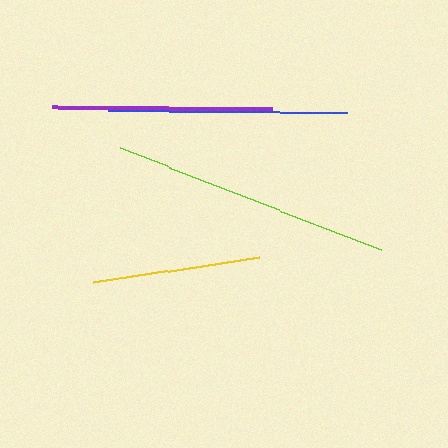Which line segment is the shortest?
The yellow line is the shortest at approximately 167 pixels.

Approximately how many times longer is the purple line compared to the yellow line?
The purple line is approximately 1.3 times the length of the yellow line.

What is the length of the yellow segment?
The yellow segment is approximately 167 pixels long.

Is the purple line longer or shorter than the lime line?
The lime line is longer than the purple line.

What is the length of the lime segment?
The lime segment is approximately 280 pixels long.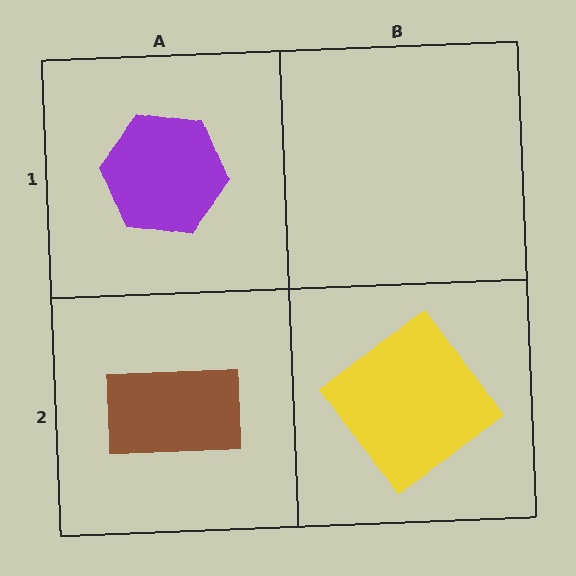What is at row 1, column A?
A purple hexagon.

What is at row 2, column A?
A brown rectangle.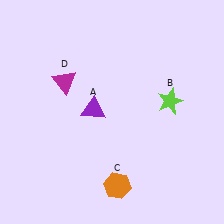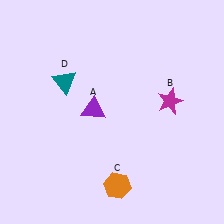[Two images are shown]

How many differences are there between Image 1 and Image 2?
There are 2 differences between the two images.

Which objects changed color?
B changed from lime to magenta. D changed from magenta to teal.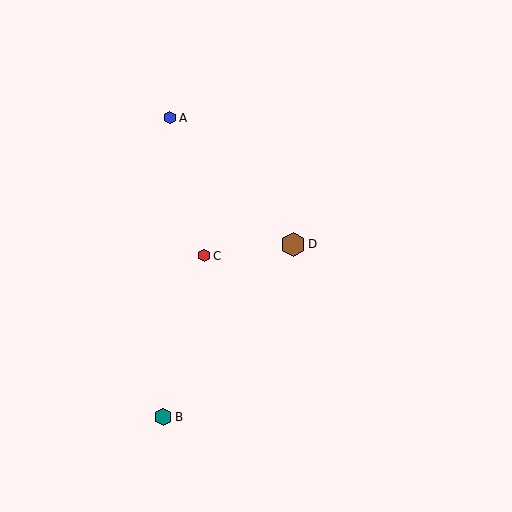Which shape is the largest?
The brown hexagon (labeled D) is the largest.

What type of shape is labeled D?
Shape D is a brown hexagon.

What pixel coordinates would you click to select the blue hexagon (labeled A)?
Click at (170, 118) to select the blue hexagon A.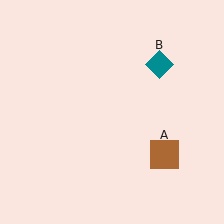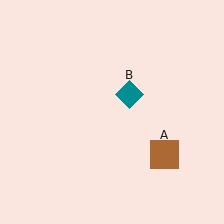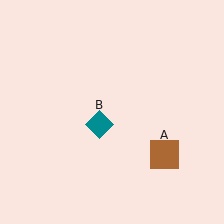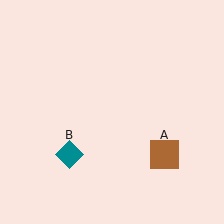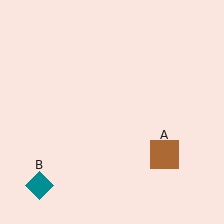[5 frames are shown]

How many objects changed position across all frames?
1 object changed position: teal diamond (object B).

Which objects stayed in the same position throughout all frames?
Brown square (object A) remained stationary.